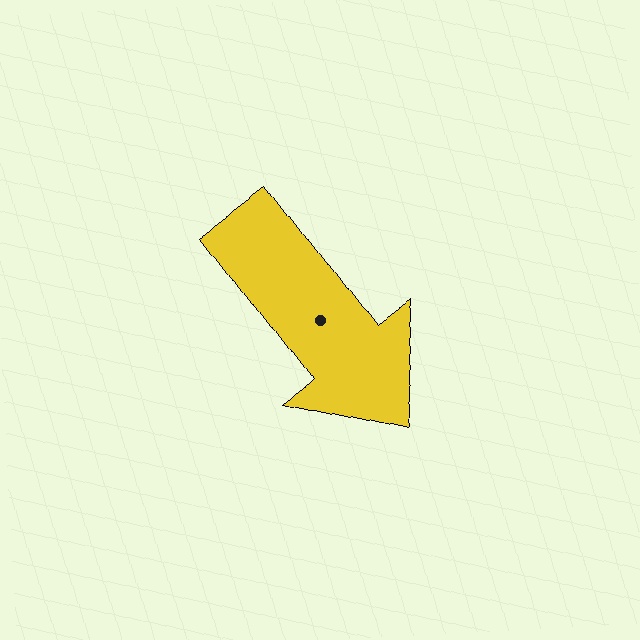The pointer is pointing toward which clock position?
Roughly 5 o'clock.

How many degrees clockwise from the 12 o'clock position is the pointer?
Approximately 143 degrees.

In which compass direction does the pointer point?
Southeast.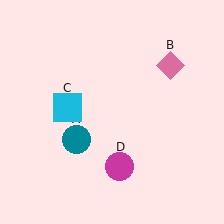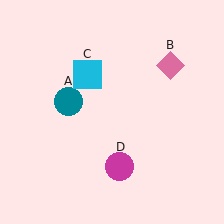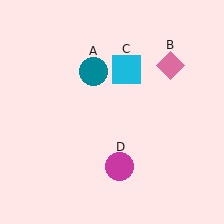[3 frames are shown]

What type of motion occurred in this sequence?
The teal circle (object A), cyan square (object C) rotated clockwise around the center of the scene.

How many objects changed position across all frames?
2 objects changed position: teal circle (object A), cyan square (object C).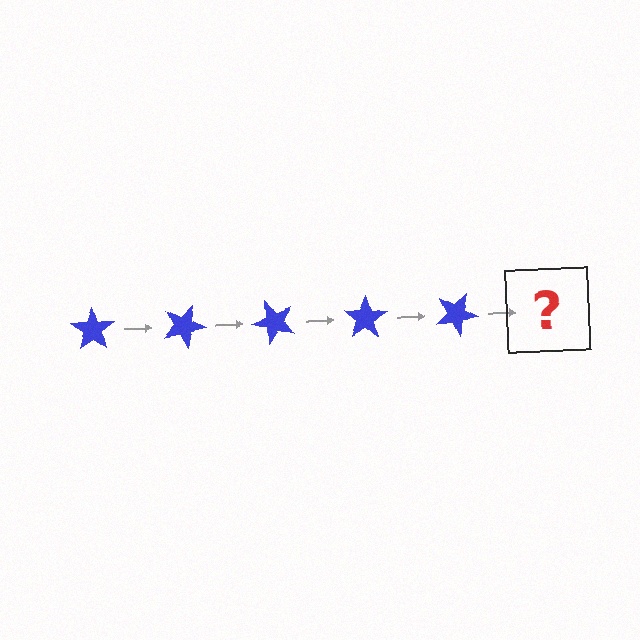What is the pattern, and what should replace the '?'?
The pattern is that the star rotates 25 degrees each step. The '?' should be a blue star rotated 125 degrees.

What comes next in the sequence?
The next element should be a blue star rotated 125 degrees.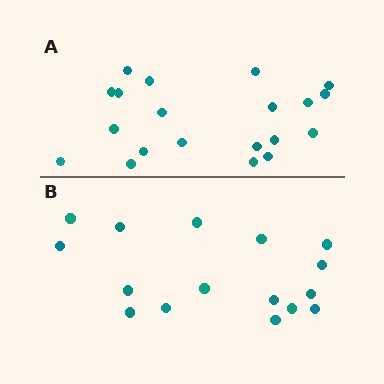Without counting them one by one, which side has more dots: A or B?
Region A (the top region) has more dots.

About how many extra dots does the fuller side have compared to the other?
Region A has about 4 more dots than region B.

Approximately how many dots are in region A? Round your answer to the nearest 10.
About 20 dots.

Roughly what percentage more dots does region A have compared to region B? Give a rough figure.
About 25% more.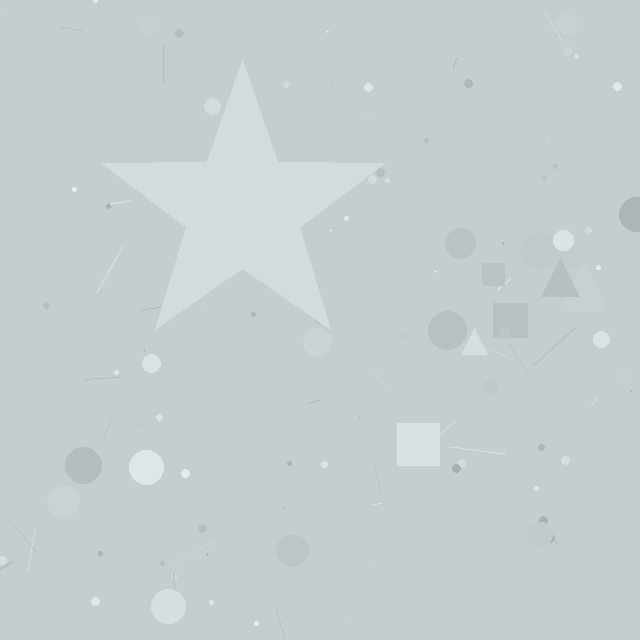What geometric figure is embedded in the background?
A star is embedded in the background.